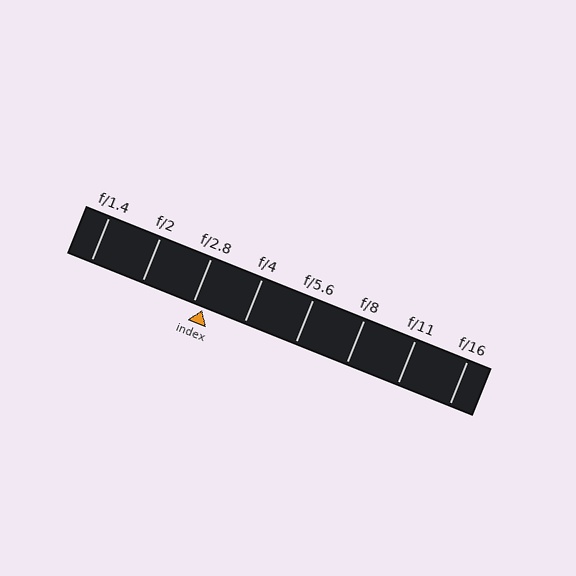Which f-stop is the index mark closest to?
The index mark is closest to f/2.8.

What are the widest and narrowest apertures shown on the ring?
The widest aperture shown is f/1.4 and the narrowest is f/16.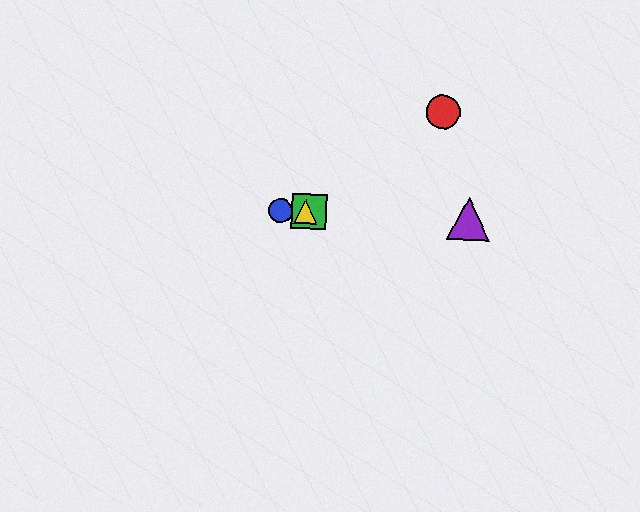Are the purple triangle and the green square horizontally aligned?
Yes, both are at y≈219.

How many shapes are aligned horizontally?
4 shapes (the blue circle, the green square, the yellow triangle, the purple triangle) are aligned horizontally.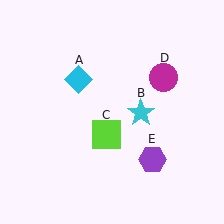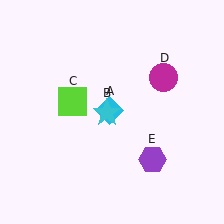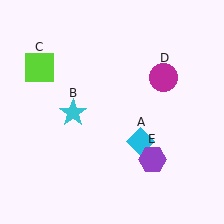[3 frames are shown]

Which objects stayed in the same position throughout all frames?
Magenta circle (object D) and purple hexagon (object E) remained stationary.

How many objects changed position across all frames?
3 objects changed position: cyan diamond (object A), cyan star (object B), lime square (object C).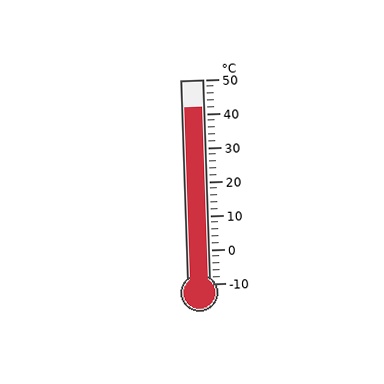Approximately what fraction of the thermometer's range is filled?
The thermometer is filled to approximately 85% of its range.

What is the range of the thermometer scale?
The thermometer scale ranges from -10°C to 50°C.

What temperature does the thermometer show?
The thermometer shows approximately 42°C.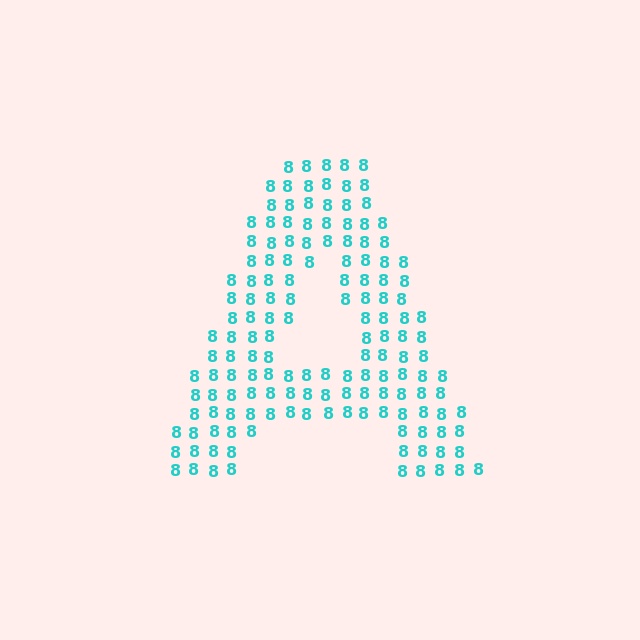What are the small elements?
The small elements are digit 8's.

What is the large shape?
The large shape is the letter A.